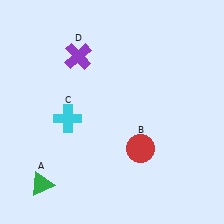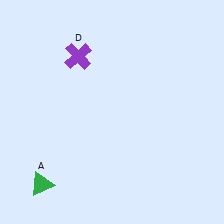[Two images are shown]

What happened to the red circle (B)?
The red circle (B) was removed in Image 2. It was in the bottom-right area of Image 1.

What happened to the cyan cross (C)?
The cyan cross (C) was removed in Image 2. It was in the bottom-left area of Image 1.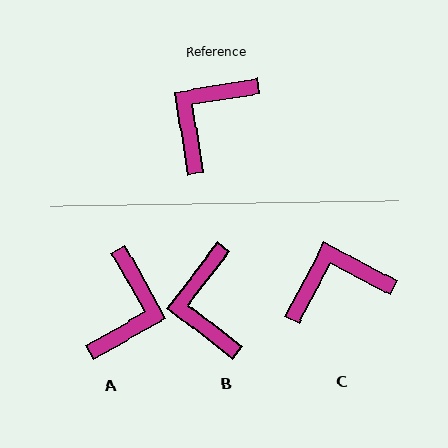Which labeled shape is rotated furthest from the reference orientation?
A, about 160 degrees away.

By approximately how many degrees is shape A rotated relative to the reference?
Approximately 160 degrees clockwise.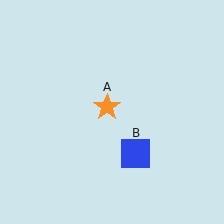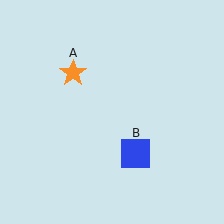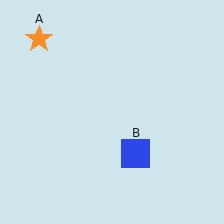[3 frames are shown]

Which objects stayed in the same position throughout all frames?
Blue square (object B) remained stationary.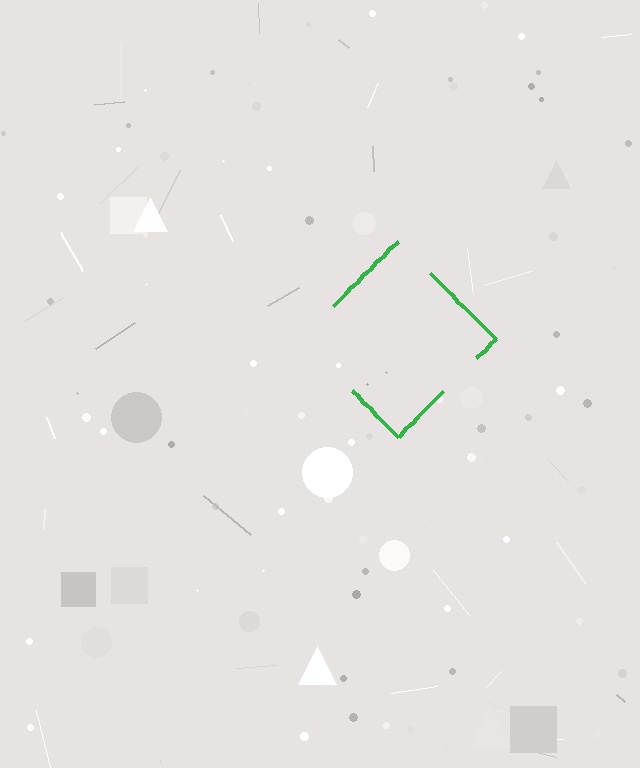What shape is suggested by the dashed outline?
The dashed outline suggests a diamond.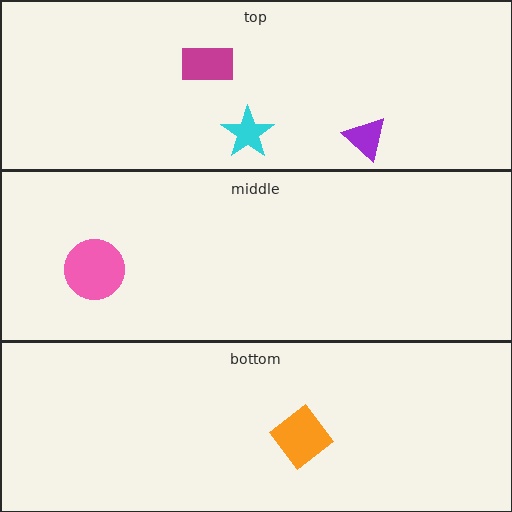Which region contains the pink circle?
The middle region.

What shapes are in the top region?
The magenta rectangle, the cyan star, the purple triangle.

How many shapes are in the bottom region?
1.